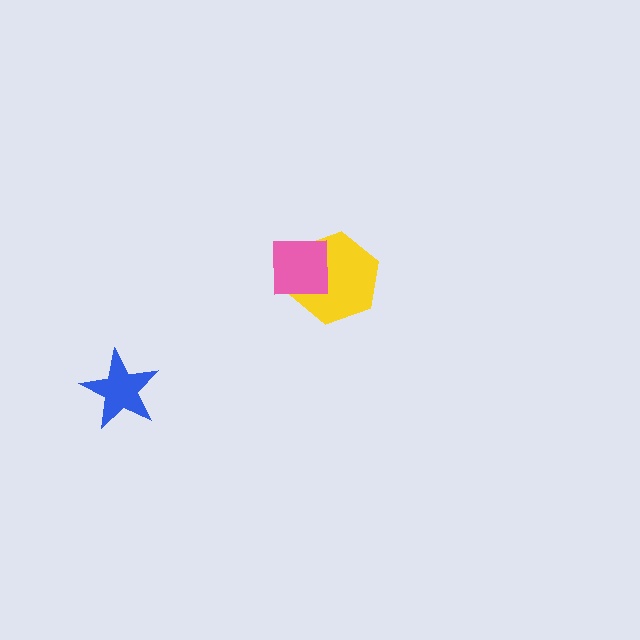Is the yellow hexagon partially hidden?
Yes, it is partially covered by another shape.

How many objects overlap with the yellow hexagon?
1 object overlaps with the yellow hexagon.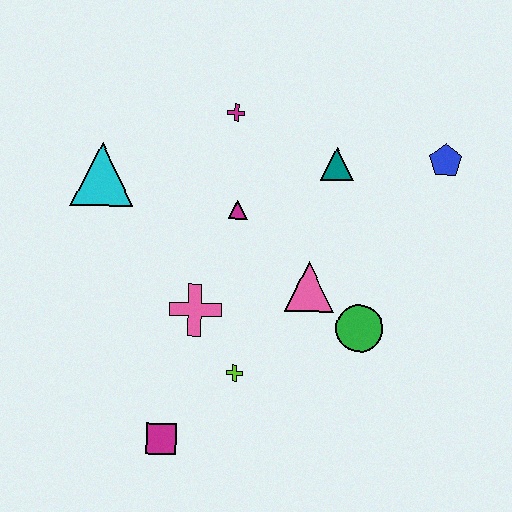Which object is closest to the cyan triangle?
The magenta triangle is closest to the cyan triangle.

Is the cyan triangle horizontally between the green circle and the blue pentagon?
No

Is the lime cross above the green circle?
No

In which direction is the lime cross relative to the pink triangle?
The lime cross is below the pink triangle.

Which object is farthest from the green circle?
The cyan triangle is farthest from the green circle.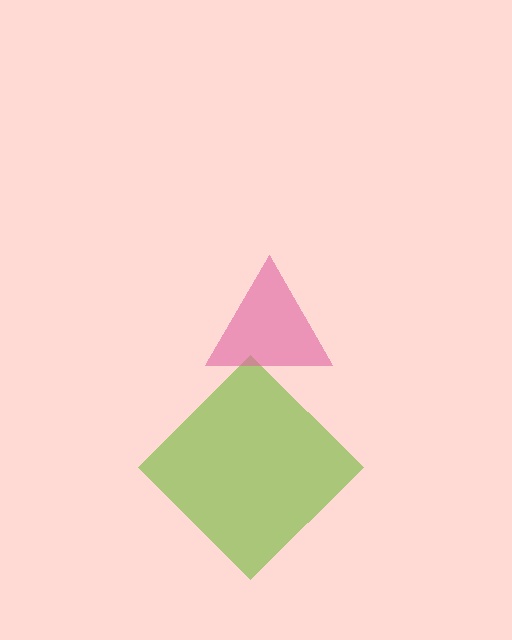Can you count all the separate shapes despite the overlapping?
Yes, there are 2 separate shapes.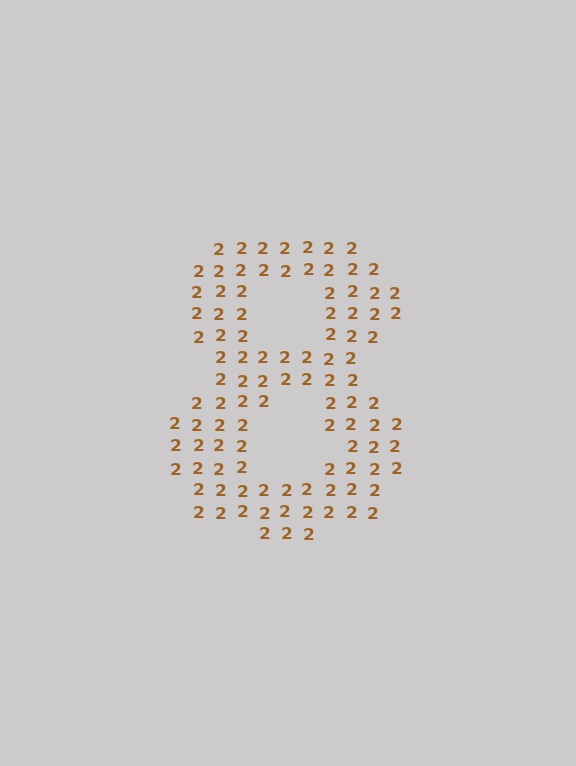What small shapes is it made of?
It is made of small digit 2's.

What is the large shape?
The large shape is the digit 8.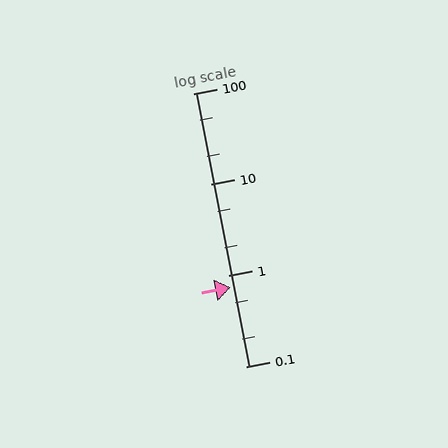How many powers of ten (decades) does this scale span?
The scale spans 3 decades, from 0.1 to 100.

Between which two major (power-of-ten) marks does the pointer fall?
The pointer is between 0.1 and 1.